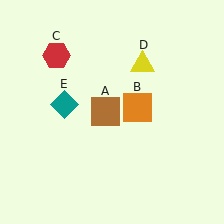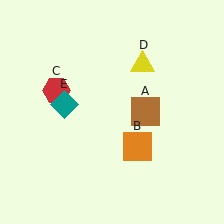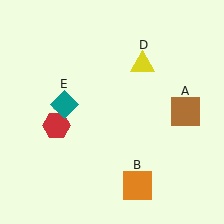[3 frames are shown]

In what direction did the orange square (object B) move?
The orange square (object B) moved down.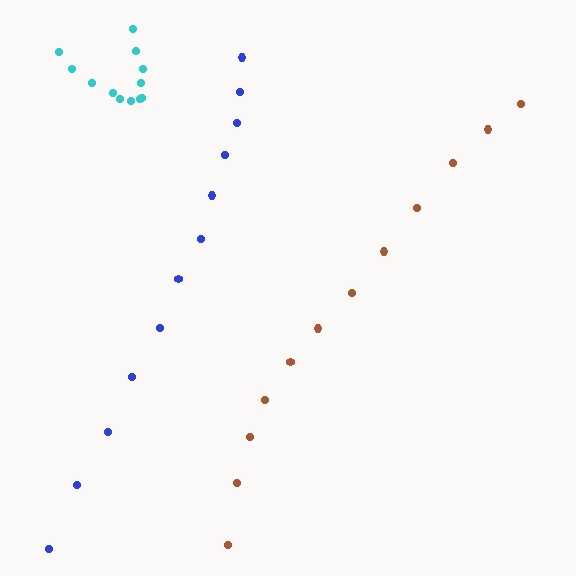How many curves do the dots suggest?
There are 3 distinct paths.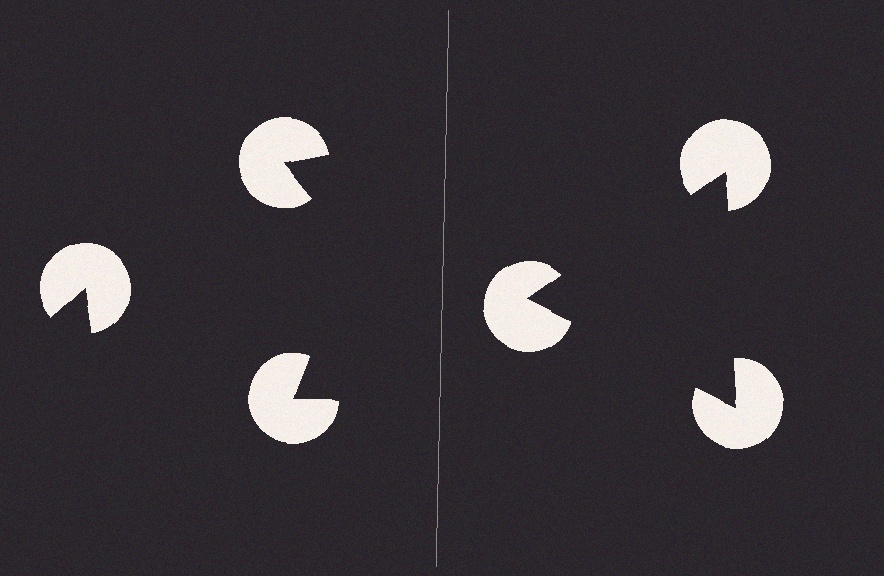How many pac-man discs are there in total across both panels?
6 — 3 on each side.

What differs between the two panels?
The pac-man discs are positioned identically on both sides; only the wedge orientations differ. On the right they align to a triangle; on the left they are misaligned.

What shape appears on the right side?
An illusory triangle.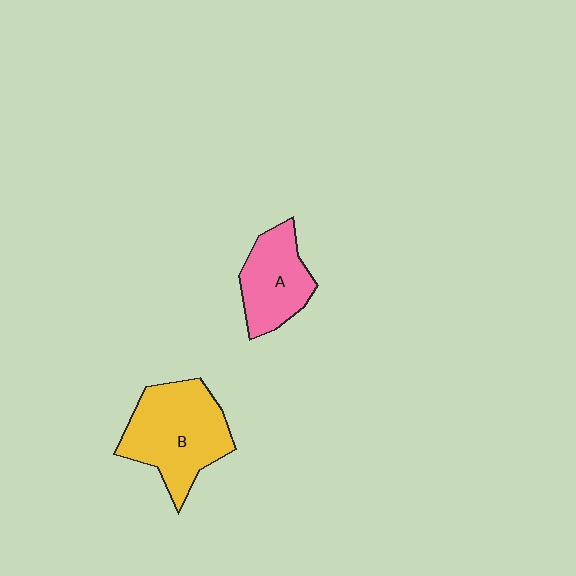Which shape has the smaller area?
Shape A (pink).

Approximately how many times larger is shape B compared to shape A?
Approximately 1.5 times.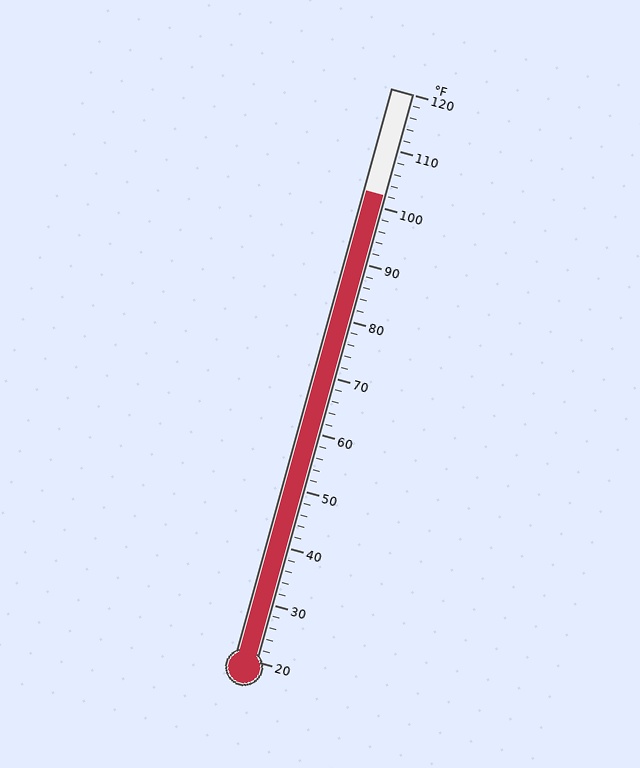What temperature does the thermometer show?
The thermometer shows approximately 102°F.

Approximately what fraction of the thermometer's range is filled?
The thermometer is filled to approximately 80% of its range.